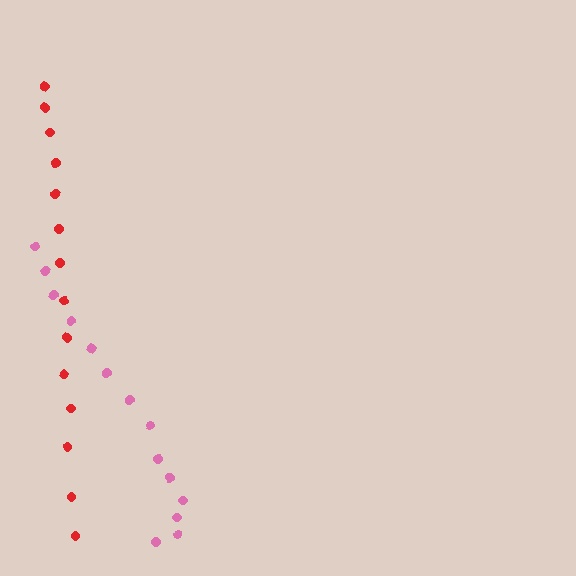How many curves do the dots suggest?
There are 2 distinct paths.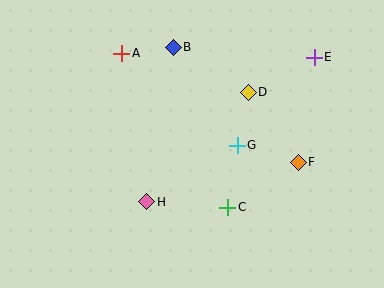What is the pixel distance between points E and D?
The distance between E and D is 75 pixels.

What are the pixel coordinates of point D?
Point D is at (248, 93).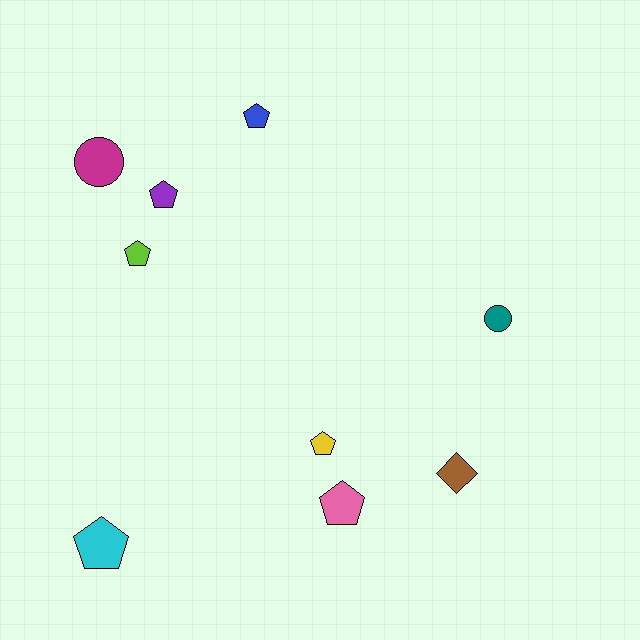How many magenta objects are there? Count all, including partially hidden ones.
There is 1 magenta object.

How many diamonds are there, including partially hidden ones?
There is 1 diamond.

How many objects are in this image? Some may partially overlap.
There are 9 objects.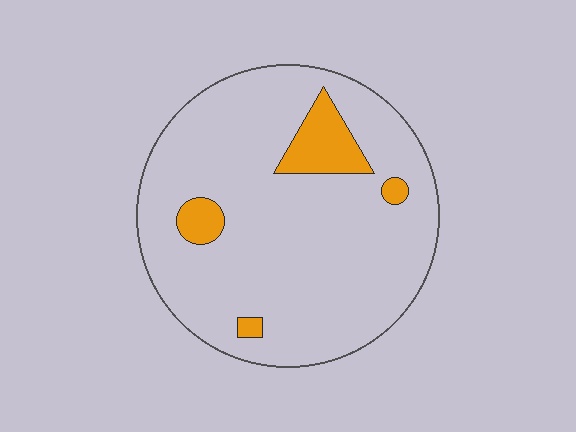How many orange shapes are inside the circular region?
4.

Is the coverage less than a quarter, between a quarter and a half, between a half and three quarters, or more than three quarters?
Less than a quarter.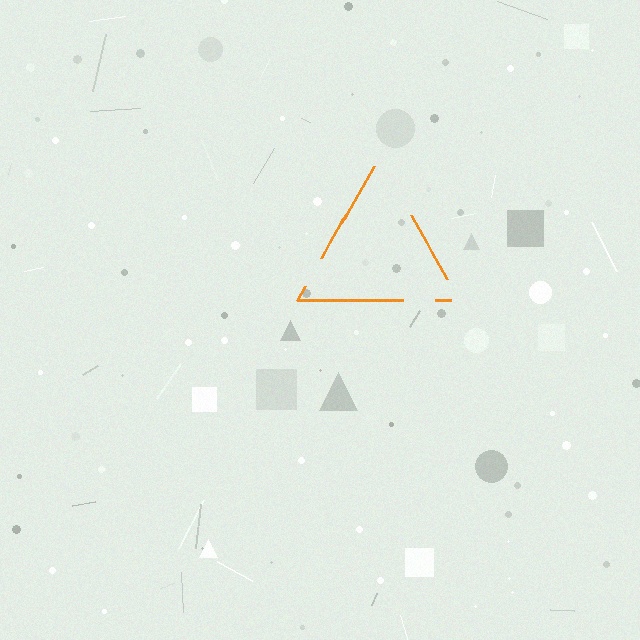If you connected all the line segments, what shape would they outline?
They would outline a triangle.